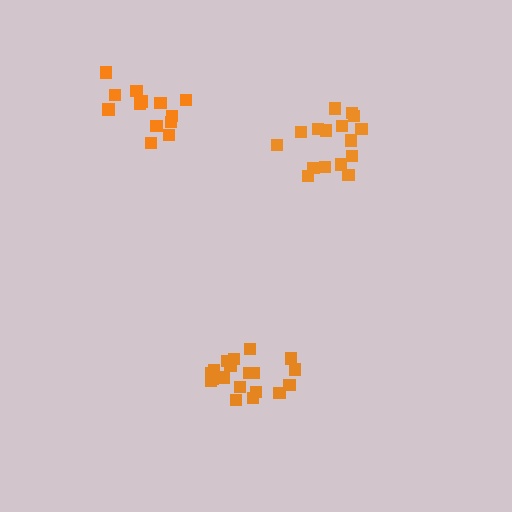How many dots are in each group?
Group 1: 19 dots, Group 2: 14 dots, Group 3: 16 dots (49 total).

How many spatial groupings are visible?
There are 3 spatial groupings.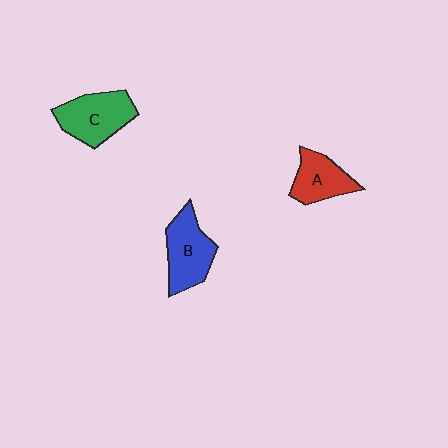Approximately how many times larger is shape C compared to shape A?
Approximately 1.3 times.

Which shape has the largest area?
Shape C (green).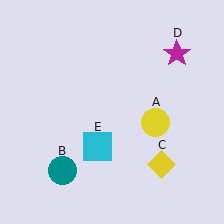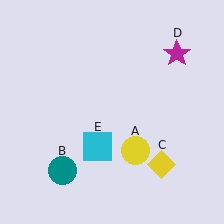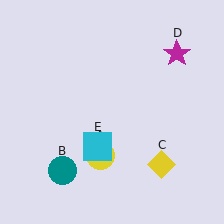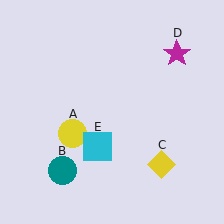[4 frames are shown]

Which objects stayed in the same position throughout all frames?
Teal circle (object B) and yellow diamond (object C) and magenta star (object D) and cyan square (object E) remained stationary.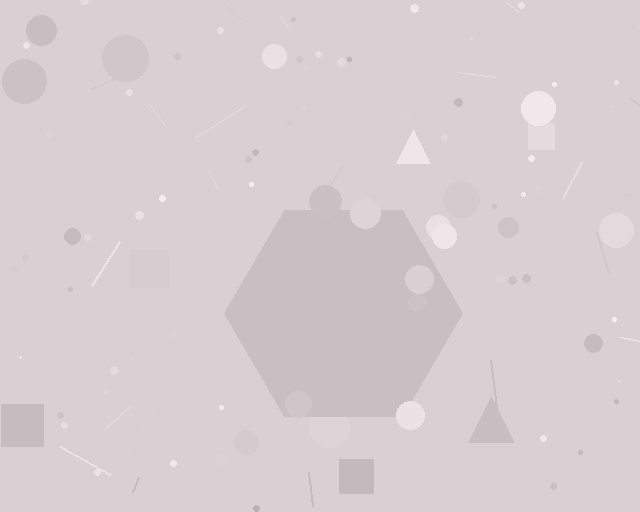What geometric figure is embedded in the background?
A hexagon is embedded in the background.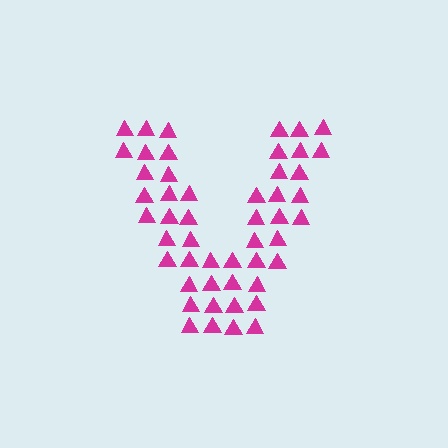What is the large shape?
The large shape is the letter V.